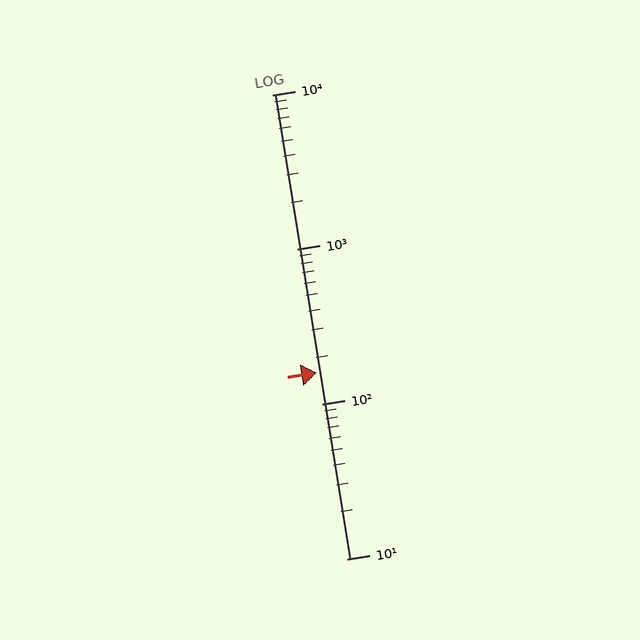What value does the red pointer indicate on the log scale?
The pointer indicates approximately 160.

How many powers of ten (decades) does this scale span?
The scale spans 3 decades, from 10 to 10000.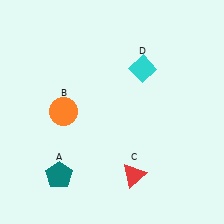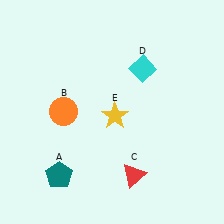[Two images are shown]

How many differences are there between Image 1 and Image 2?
There is 1 difference between the two images.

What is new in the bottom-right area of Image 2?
A yellow star (E) was added in the bottom-right area of Image 2.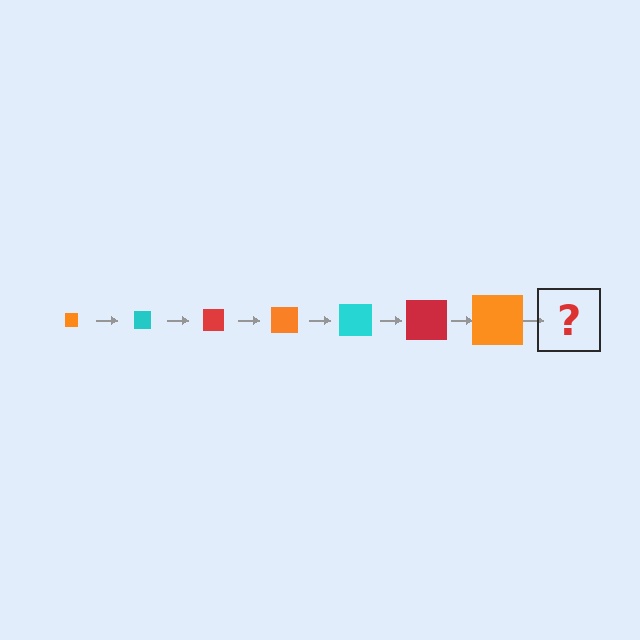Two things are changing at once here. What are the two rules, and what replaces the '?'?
The two rules are that the square grows larger each step and the color cycles through orange, cyan, and red. The '?' should be a cyan square, larger than the previous one.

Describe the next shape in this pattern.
It should be a cyan square, larger than the previous one.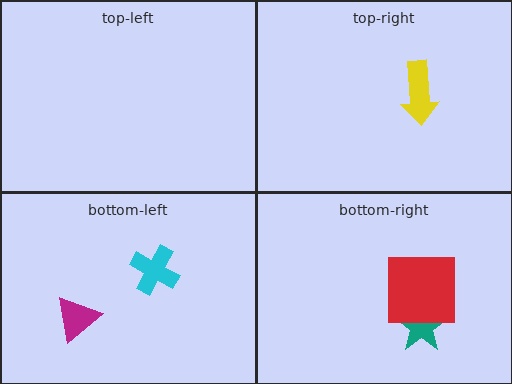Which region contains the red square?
The bottom-right region.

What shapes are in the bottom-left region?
The cyan cross, the magenta triangle.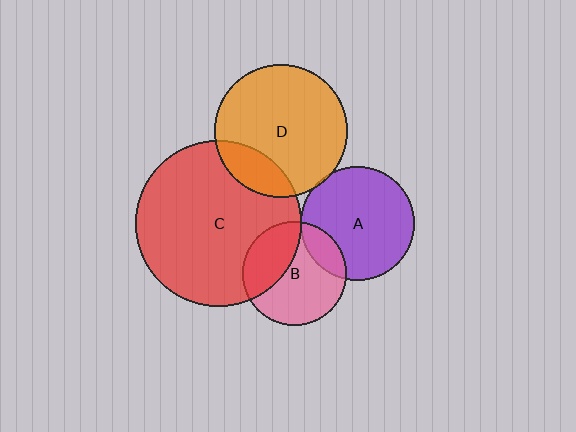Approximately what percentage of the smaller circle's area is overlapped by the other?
Approximately 20%.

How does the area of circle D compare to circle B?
Approximately 1.6 times.